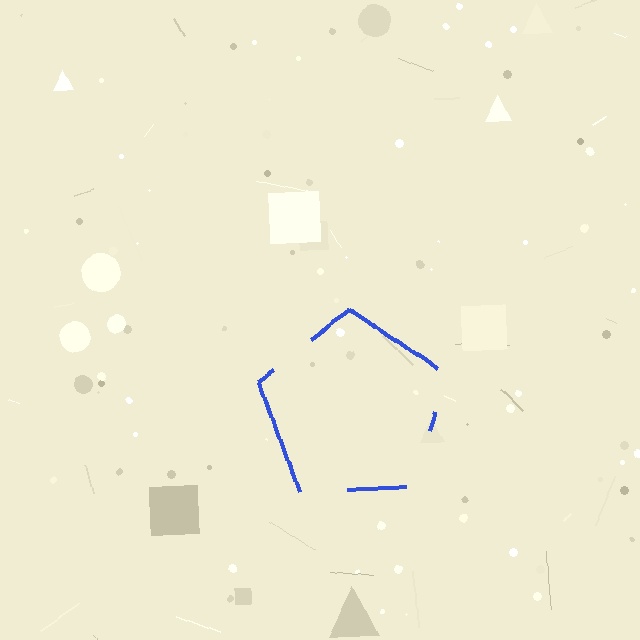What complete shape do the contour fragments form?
The contour fragments form a pentagon.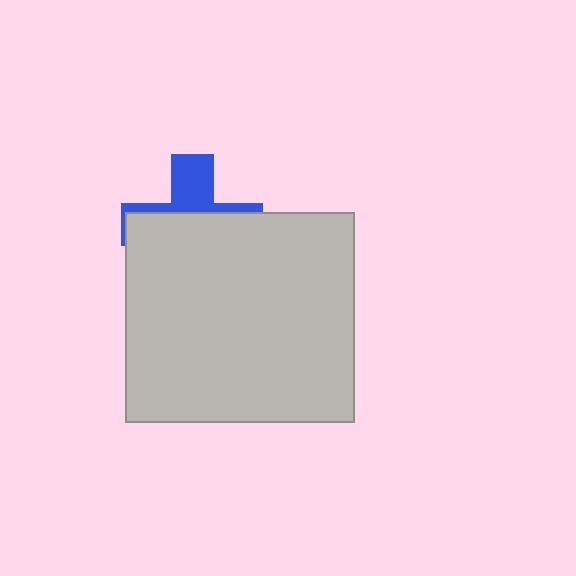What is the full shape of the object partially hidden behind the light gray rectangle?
The partially hidden object is a blue cross.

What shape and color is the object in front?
The object in front is a light gray rectangle.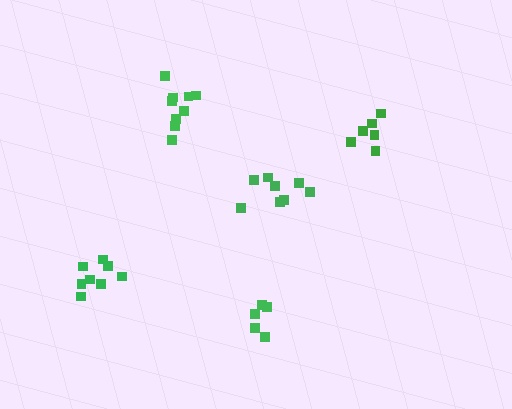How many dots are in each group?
Group 1: 5 dots, Group 2: 8 dots, Group 3: 6 dots, Group 4: 9 dots, Group 5: 8 dots (36 total).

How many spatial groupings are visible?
There are 5 spatial groupings.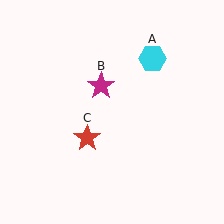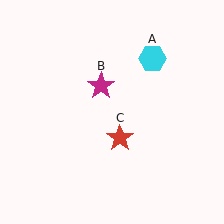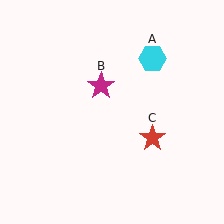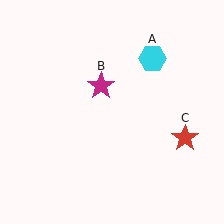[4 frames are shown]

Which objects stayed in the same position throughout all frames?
Cyan hexagon (object A) and magenta star (object B) remained stationary.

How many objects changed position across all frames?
1 object changed position: red star (object C).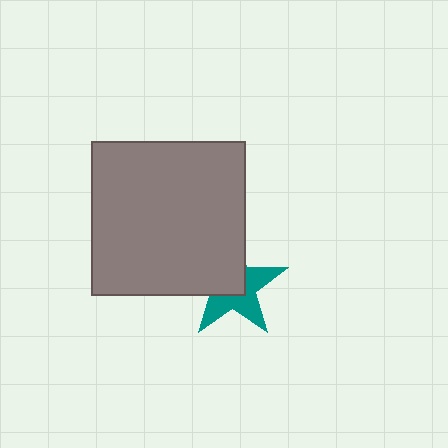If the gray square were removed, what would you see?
You would see the complete teal star.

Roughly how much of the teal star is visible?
About half of it is visible (roughly 51%).